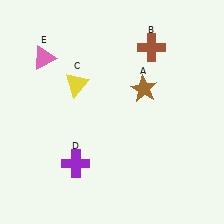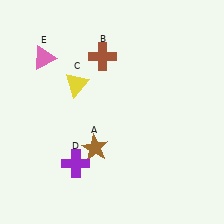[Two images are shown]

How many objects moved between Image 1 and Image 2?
2 objects moved between the two images.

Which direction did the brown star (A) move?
The brown star (A) moved down.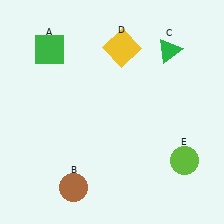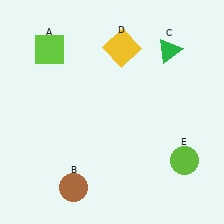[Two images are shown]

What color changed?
The square (A) changed from green in Image 1 to lime in Image 2.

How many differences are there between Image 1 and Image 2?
There is 1 difference between the two images.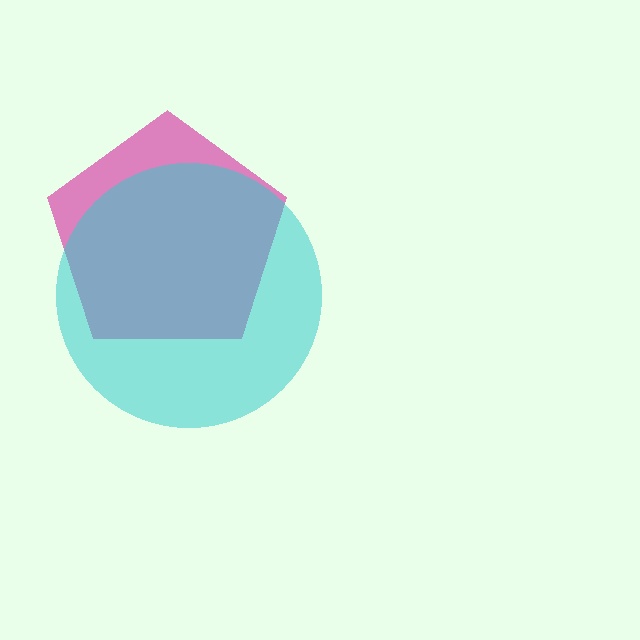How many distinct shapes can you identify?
There are 2 distinct shapes: a magenta pentagon, a cyan circle.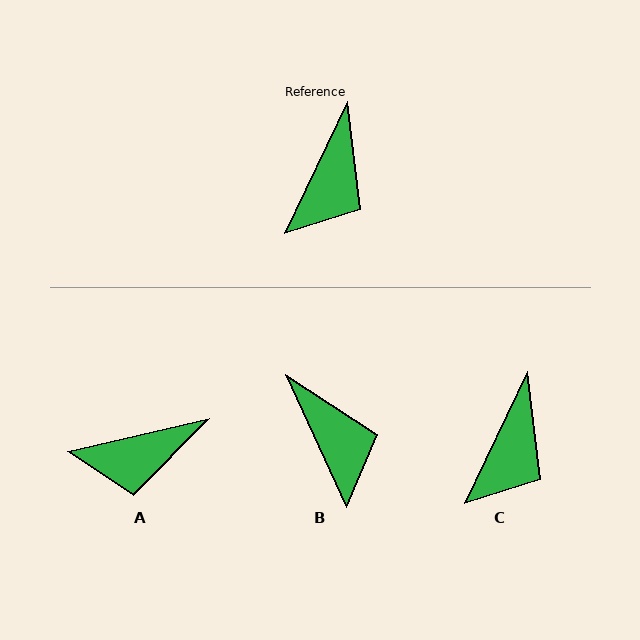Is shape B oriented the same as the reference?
No, it is off by about 50 degrees.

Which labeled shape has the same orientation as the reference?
C.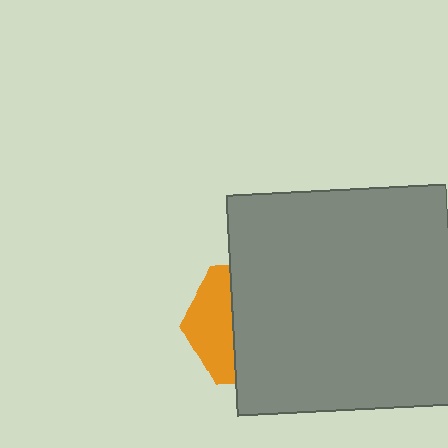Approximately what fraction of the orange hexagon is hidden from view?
Roughly 65% of the orange hexagon is hidden behind the gray square.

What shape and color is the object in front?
The object in front is a gray square.